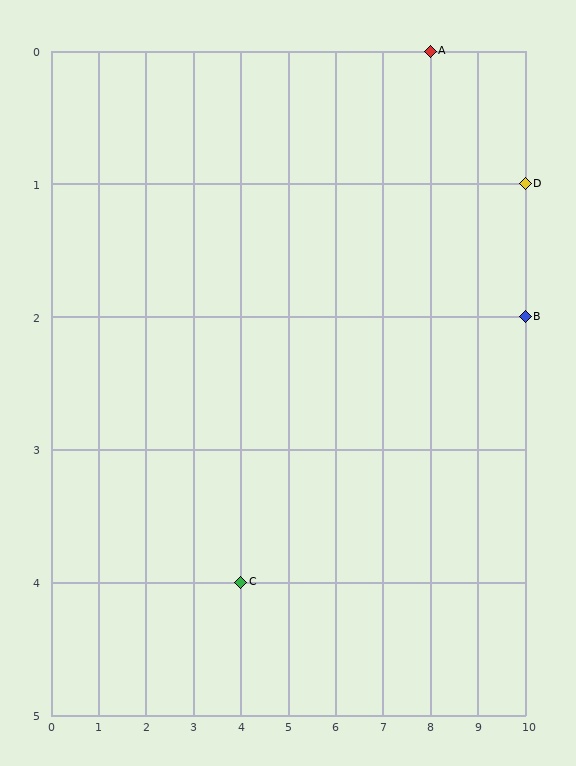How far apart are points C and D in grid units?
Points C and D are 6 columns and 3 rows apart (about 6.7 grid units diagonally).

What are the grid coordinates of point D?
Point D is at grid coordinates (10, 1).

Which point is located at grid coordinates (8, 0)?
Point A is at (8, 0).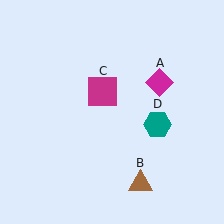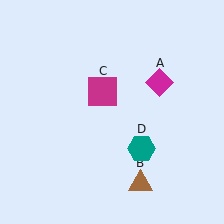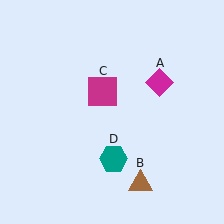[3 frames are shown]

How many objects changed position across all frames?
1 object changed position: teal hexagon (object D).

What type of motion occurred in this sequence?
The teal hexagon (object D) rotated clockwise around the center of the scene.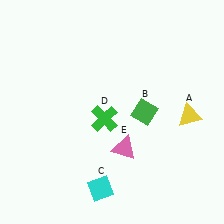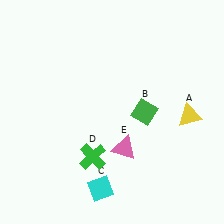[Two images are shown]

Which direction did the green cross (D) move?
The green cross (D) moved down.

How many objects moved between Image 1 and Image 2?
1 object moved between the two images.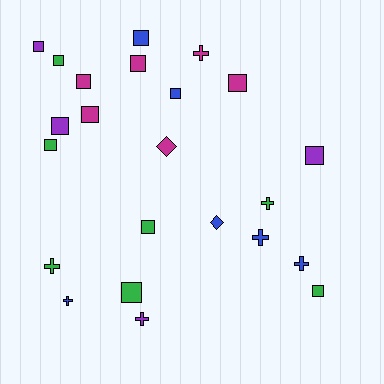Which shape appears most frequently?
Square, with 14 objects.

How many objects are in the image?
There are 23 objects.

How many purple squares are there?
There are 3 purple squares.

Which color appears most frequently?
Green, with 7 objects.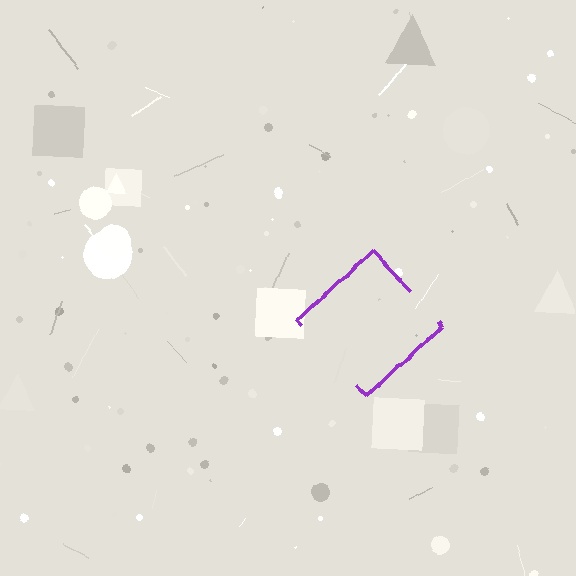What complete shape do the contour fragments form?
The contour fragments form a diamond.